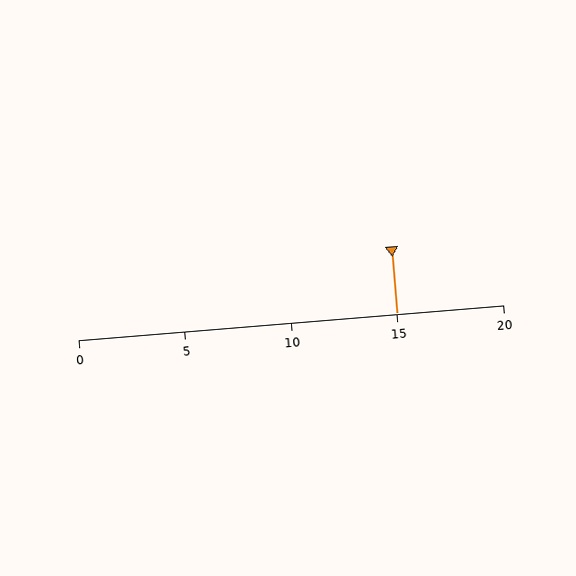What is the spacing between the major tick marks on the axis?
The major ticks are spaced 5 apart.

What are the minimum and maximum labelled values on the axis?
The axis runs from 0 to 20.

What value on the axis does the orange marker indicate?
The marker indicates approximately 15.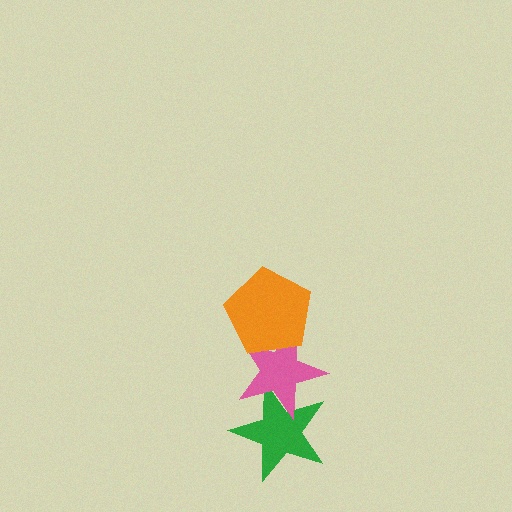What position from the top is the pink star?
The pink star is 2nd from the top.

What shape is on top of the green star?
The pink star is on top of the green star.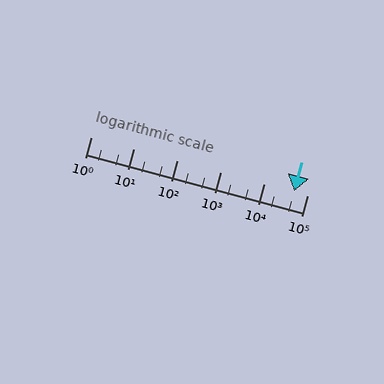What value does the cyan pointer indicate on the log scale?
The pointer indicates approximately 51000.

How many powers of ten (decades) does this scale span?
The scale spans 5 decades, from 1 to 100000.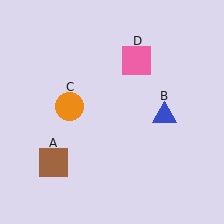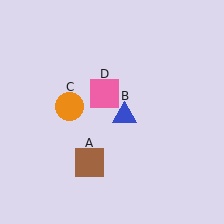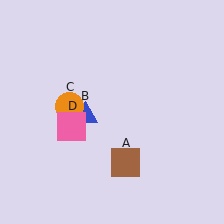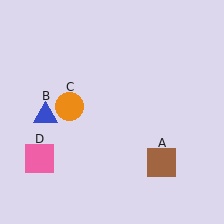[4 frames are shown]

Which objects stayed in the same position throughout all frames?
Orange circle (object C) remained stationary.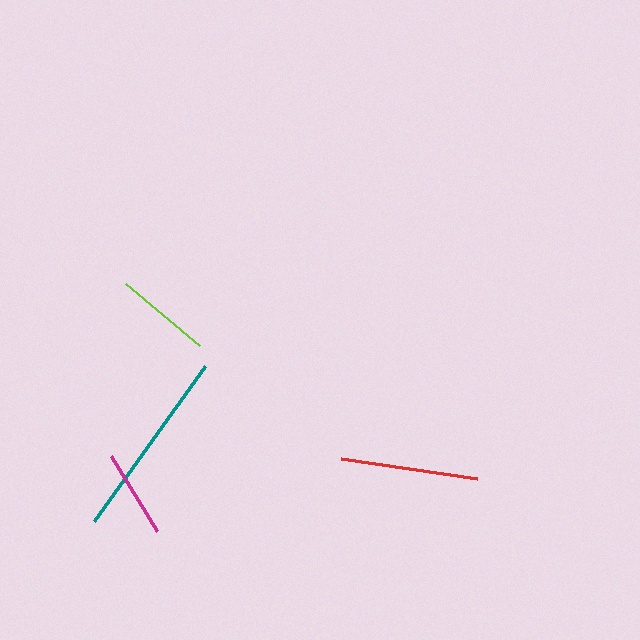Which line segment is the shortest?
The magenta line is the shortest at approximately 88 pixels.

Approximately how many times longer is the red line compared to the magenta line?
The red line is approximately 1.6 times the length of the magenta line.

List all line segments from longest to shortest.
From longest to shortest: teal, red, lime, magenta.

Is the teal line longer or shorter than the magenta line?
The teal line is longer than the magenta line.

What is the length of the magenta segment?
The magenta segment is approximately 88 pixels long.